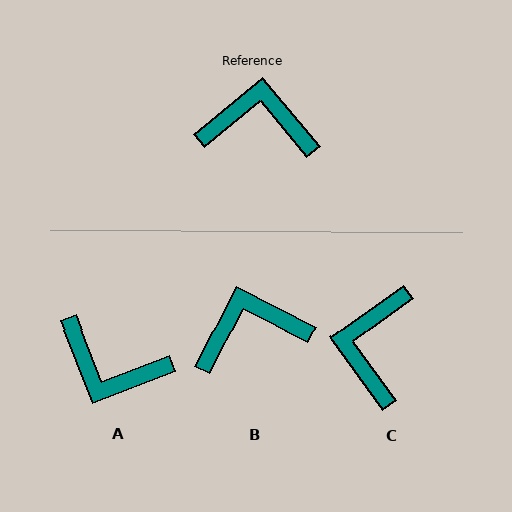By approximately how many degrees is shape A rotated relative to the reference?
Approximately 162 degrees counter-clockwise.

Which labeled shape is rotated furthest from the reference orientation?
A, about 162 degrees away.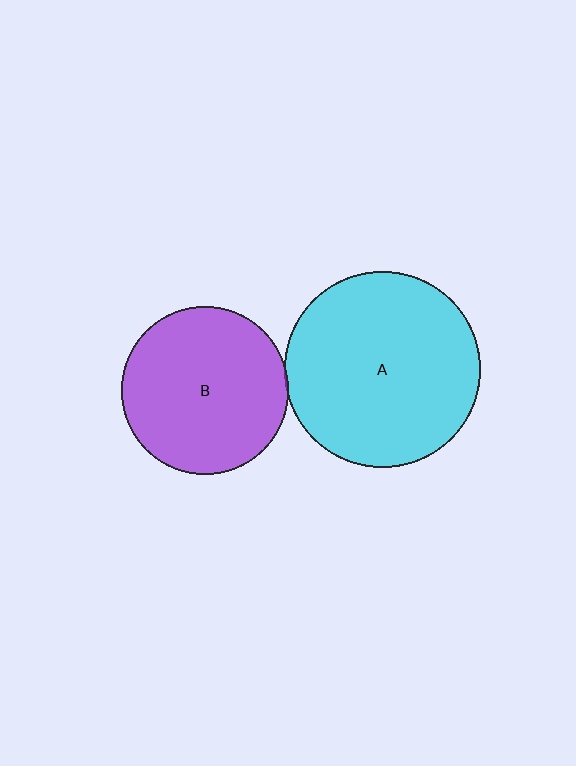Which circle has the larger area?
Circle A (cyan).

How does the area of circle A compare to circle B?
Approximately 1.4 times.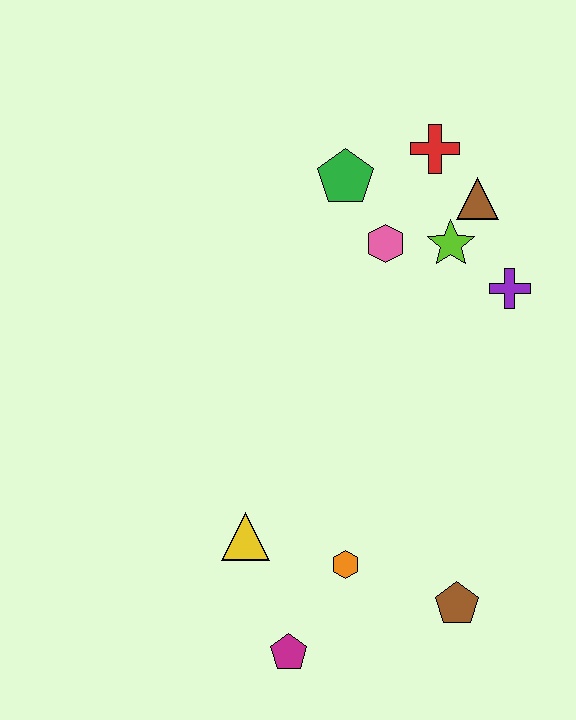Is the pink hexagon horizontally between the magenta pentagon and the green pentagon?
No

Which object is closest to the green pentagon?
The pink hexagon is closest to the green pentagon.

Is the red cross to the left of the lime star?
Yes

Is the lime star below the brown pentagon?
No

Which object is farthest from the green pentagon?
The magenta pentagon is farthest from the green pentagon.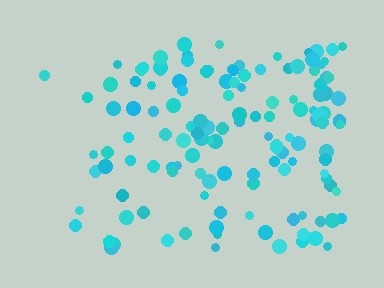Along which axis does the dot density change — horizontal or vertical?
Horizontal.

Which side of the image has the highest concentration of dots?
The right.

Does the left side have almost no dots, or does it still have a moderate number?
Still a moderate number, just noticeably fewer than the right.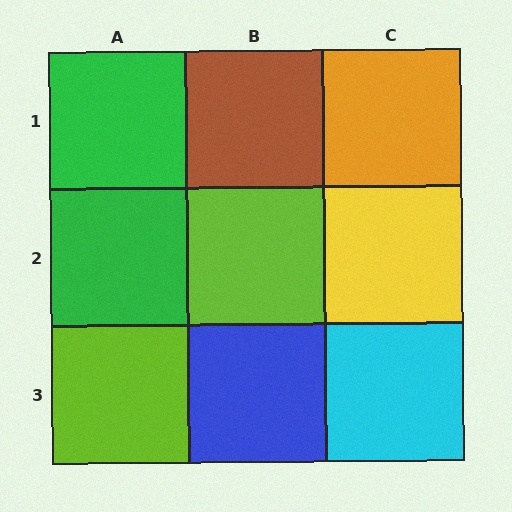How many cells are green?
2 cells are green.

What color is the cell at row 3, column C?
Cyan.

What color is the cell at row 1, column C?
Orange.